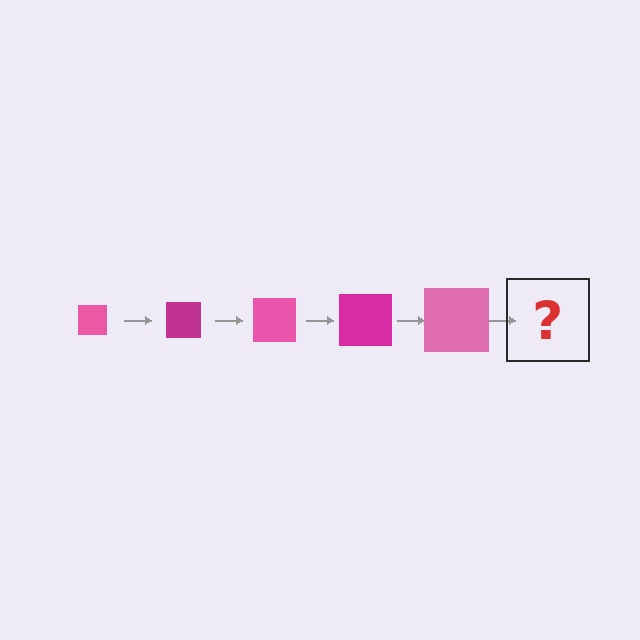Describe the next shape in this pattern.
It should be a magenta square, larger than the previous one.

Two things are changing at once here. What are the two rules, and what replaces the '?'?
The two rules are that the square grows larger each step and the color cycles through pink and magenta. The '?' should be a magenta square, larger than the previous one.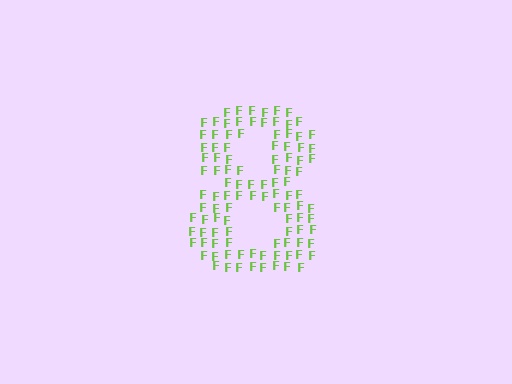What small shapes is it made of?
It is made of small letter F's.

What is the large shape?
The large shape is the digit 8.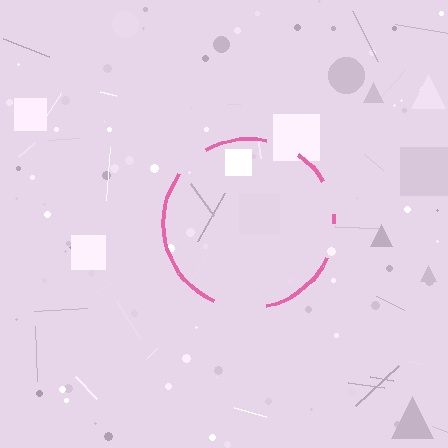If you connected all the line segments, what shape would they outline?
They would outline a circle.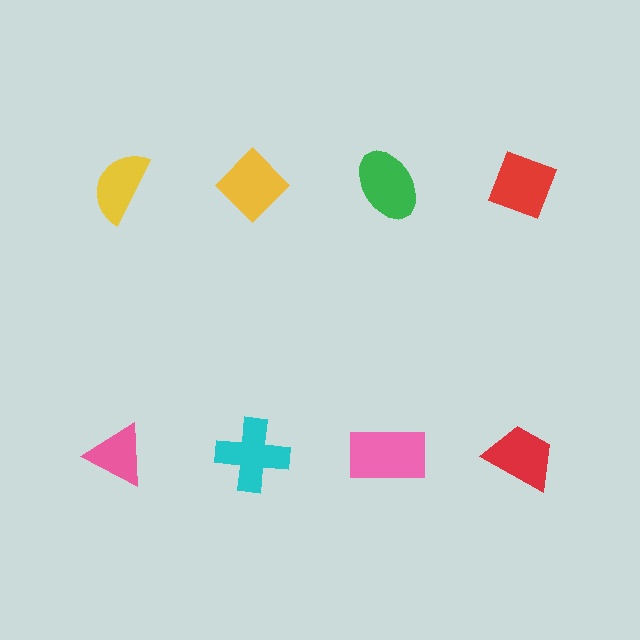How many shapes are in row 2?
4 shapes.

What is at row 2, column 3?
A pink rectangle.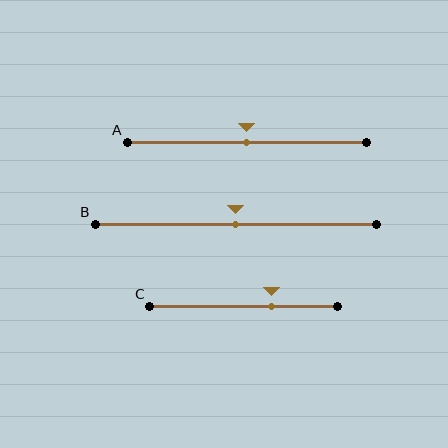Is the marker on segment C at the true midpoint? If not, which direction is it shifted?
No, the marker on segment C is shifted to the right by about 15% of the segment length.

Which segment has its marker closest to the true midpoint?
Segment A has its marker closest to the true midpoint.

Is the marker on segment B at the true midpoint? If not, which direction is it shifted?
Yes, the marker on segment B is at the true midpoint.